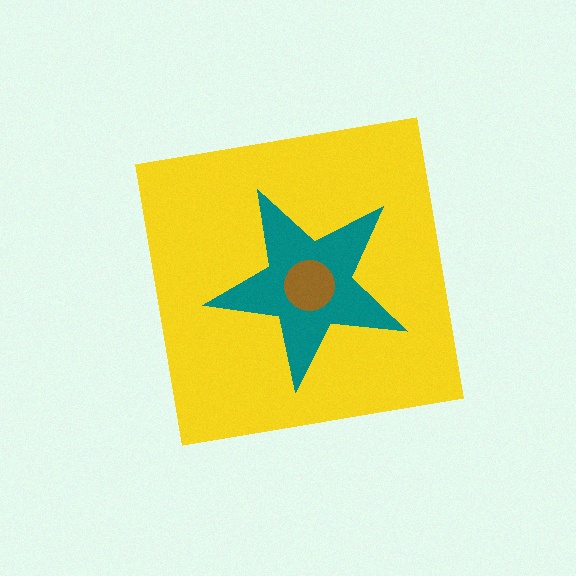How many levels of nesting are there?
3.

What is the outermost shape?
The yellow square.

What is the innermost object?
The brown circle.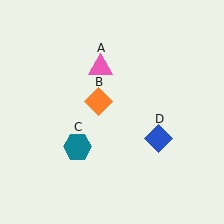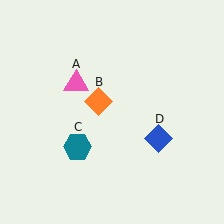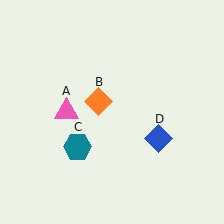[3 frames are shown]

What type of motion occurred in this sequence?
The pink triangle (object A) rotated counterclockwise around the center of the scene.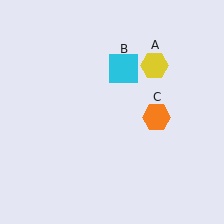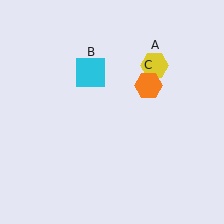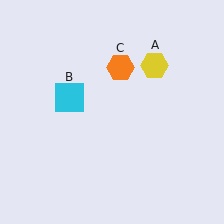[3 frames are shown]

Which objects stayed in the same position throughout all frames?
Yellow hexagon (object A) remained stationary.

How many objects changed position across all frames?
2 objects changed position: cyan square (object B), orange hexagon (object C).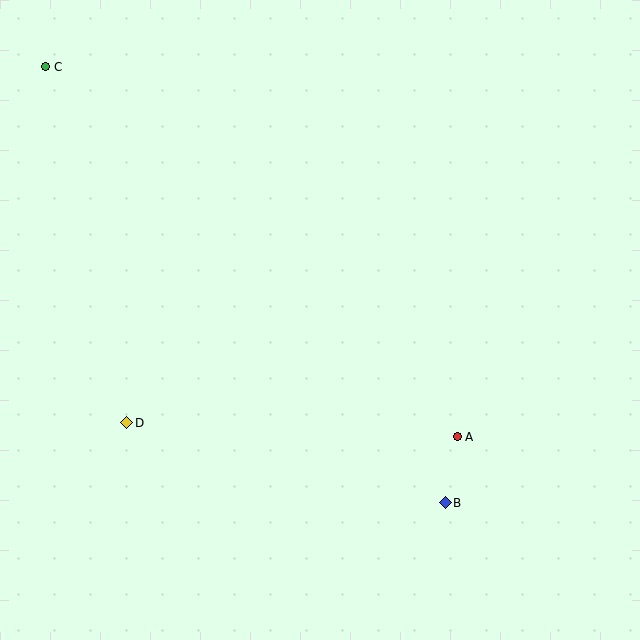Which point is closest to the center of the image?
Point A at (457, 437) is closest to the center.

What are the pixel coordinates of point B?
Point B is at (445, 503).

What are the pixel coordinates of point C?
Point C is at (46, 67).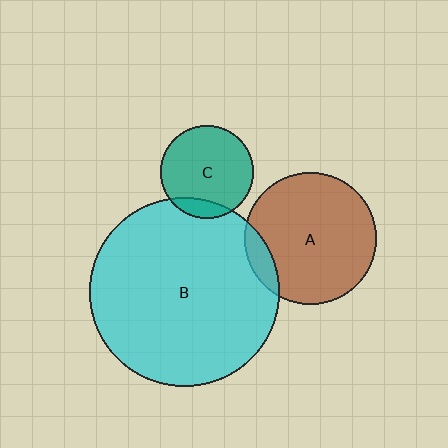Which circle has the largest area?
Circle B (cyan).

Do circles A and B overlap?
Yes.